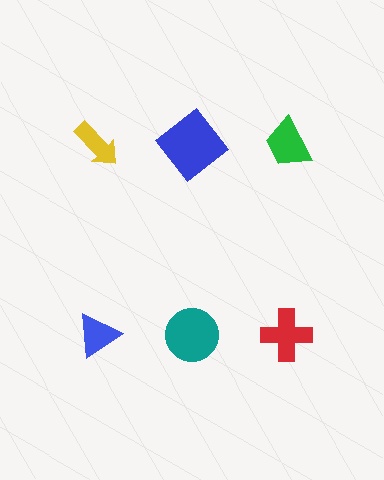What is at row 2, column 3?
A red cross.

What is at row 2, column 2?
A teal circle.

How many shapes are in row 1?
3 shapes.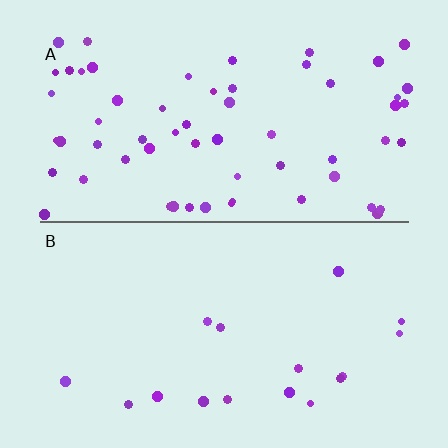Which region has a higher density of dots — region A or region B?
A (the top).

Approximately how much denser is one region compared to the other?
Approximately 3.7× — region A over region B.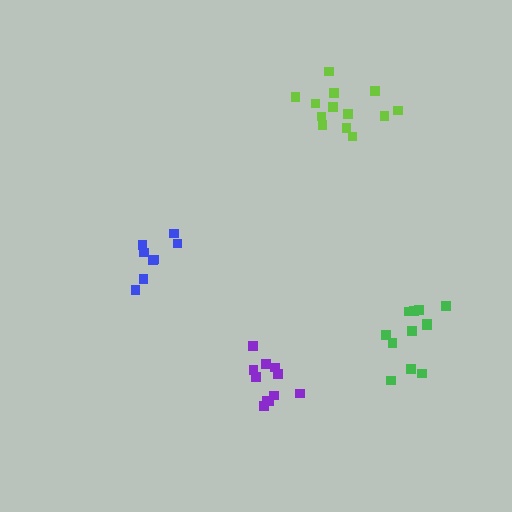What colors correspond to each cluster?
The clusters are colored: purple, green, lime, blue.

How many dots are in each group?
Group 1: 11 dots, Group 2: 12 dots, Group 3: 13 dots, Group 4: 8 dots (44 total).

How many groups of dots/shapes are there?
There are 4 groups.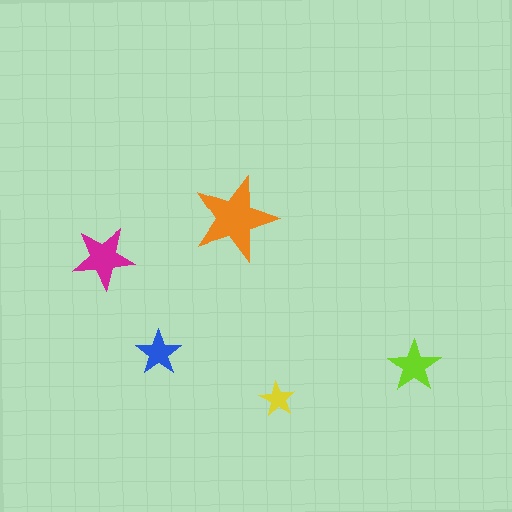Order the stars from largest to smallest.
the orange one, the magenta one, the lime one, the blue one, the yellow one.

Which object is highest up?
The orange star is topmost.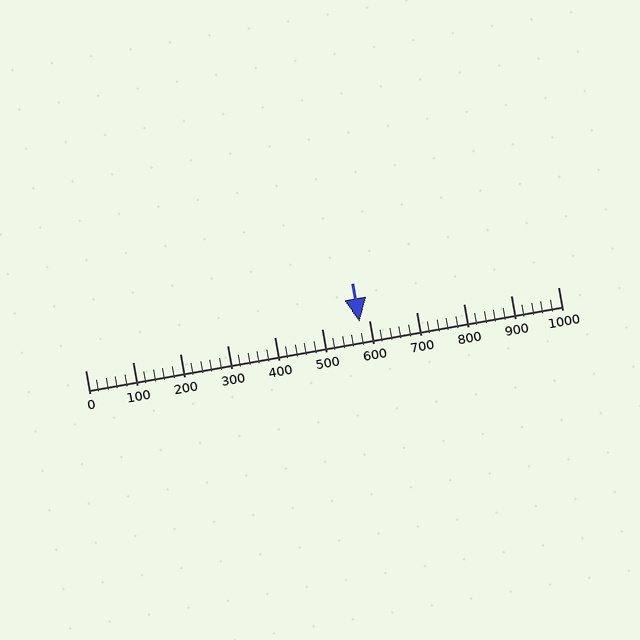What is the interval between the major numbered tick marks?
The major tick marks are spaced 100 units apart.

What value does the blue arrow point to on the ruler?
The blue arrow points to approximately 580.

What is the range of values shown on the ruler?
The ruler shows values from 0 to 1000.